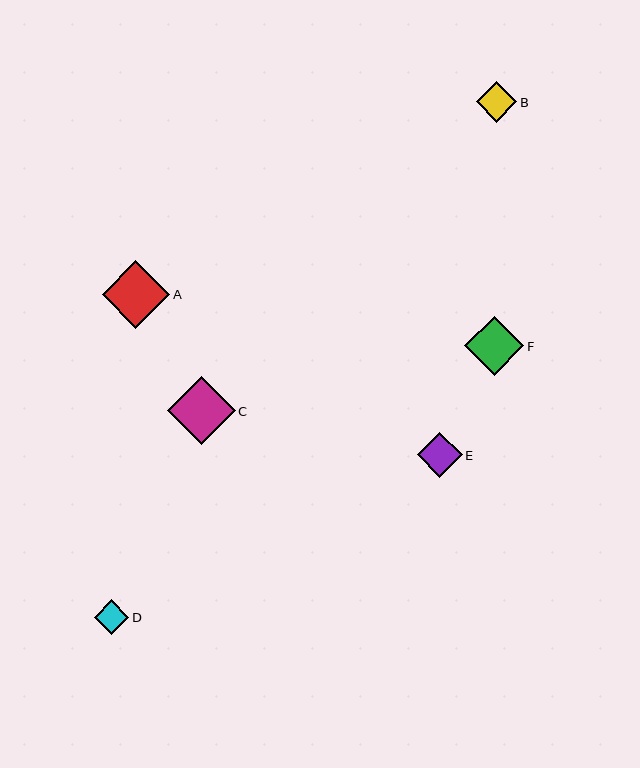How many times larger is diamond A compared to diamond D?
Diamond A is approximately 1.9 times the size of diamond D.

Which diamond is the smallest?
Diamond D is the smallest with a size of approximately 35 pixels.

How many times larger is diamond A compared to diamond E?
Diamond A is approximately 1.5 times the size of diamond E.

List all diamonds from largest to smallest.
From largest to smallest: C, A, F, E, B, D.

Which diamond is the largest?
Diamond C is the largest with a size of approximately 68 pixels.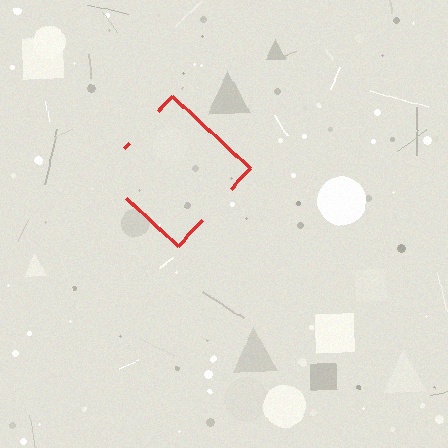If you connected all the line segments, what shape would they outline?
They would outline a diamond.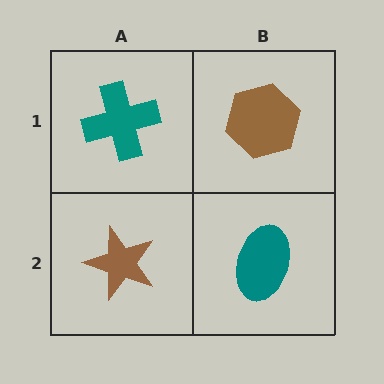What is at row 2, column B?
A teal ellipse.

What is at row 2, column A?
A brown star.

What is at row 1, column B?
A brown hexagon.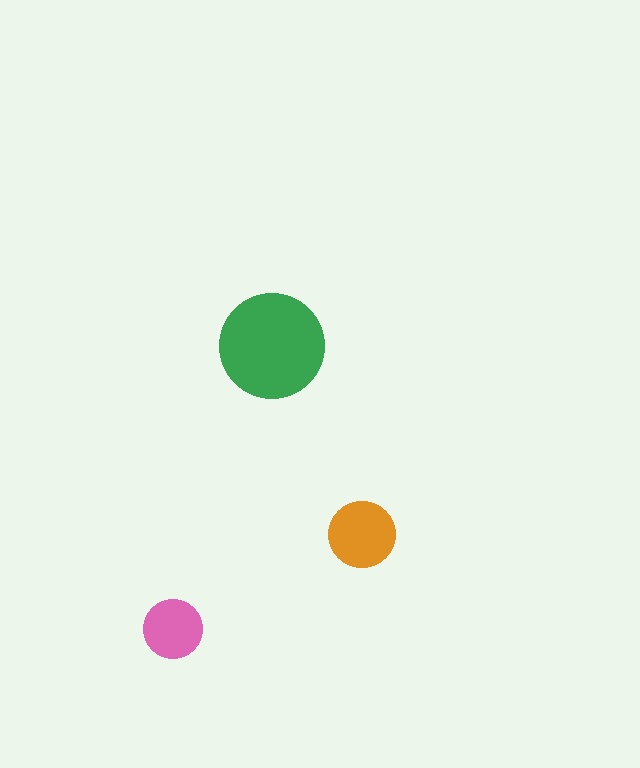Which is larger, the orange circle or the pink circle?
The orange one.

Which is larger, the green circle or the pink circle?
The green one.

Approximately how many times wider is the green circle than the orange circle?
About 1.5 times wider.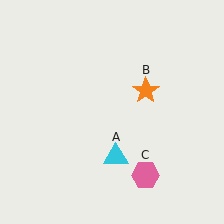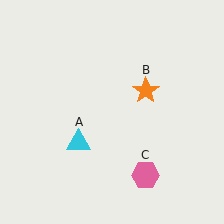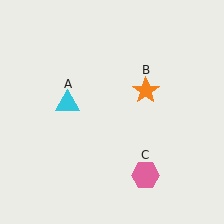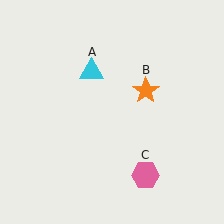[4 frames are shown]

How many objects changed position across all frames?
1 object changed position: cyan triangle (object A).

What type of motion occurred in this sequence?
The cyan triangle (object A) rotated clockwise around the center of the scene.